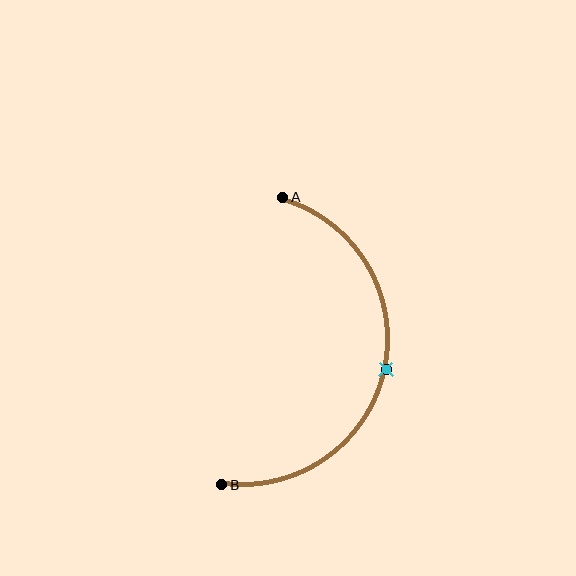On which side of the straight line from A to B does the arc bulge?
The arc bulges to the right of the straight line connecting A and B.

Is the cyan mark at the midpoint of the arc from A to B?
Yes. The cyan mark lies on the arc at equal arc-length from both A and B — it is the arc midpoint.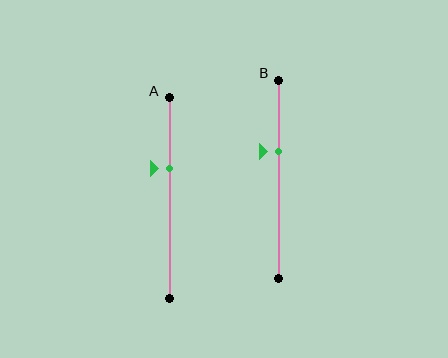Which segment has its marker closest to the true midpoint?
Segment B has its marker closest to the true midpoint.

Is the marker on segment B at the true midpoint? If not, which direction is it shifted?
No, the marker on segment B is shifted upward by about 14% of the segment length.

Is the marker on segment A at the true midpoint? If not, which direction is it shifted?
No, the marker on segment A is shifted upward by about 15% of the segment length.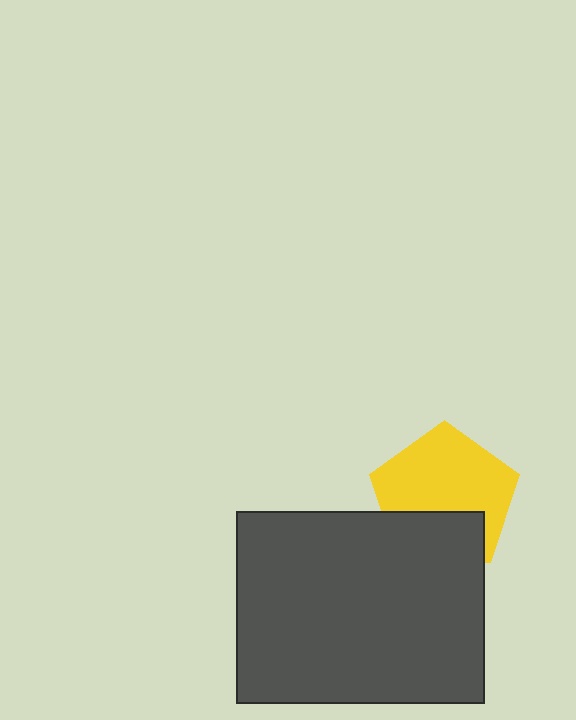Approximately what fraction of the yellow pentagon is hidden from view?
Roughly 33% of the yellow pentagon is hidden behind the dark gray rectangle.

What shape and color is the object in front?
The object in front is a dark gray rectangle.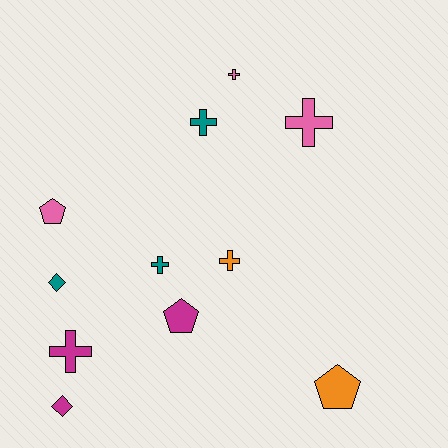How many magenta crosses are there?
There is 1 magenta cross.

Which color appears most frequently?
Magenta, with 3 objects.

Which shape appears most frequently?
Cross, with 6 objects.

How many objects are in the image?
There are 11 objects.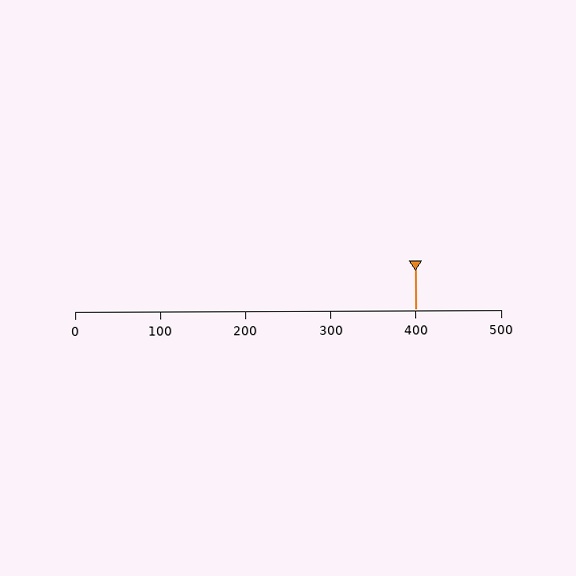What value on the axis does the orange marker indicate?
The marker indicates approximately 400.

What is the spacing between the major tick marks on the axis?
The major ticks are spaced 100 apart.